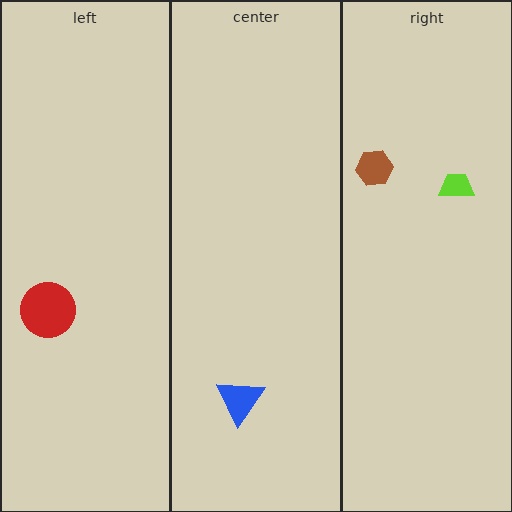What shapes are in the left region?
The red circle.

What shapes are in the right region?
The lime trapezoid, the brown hexagon.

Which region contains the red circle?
The left region.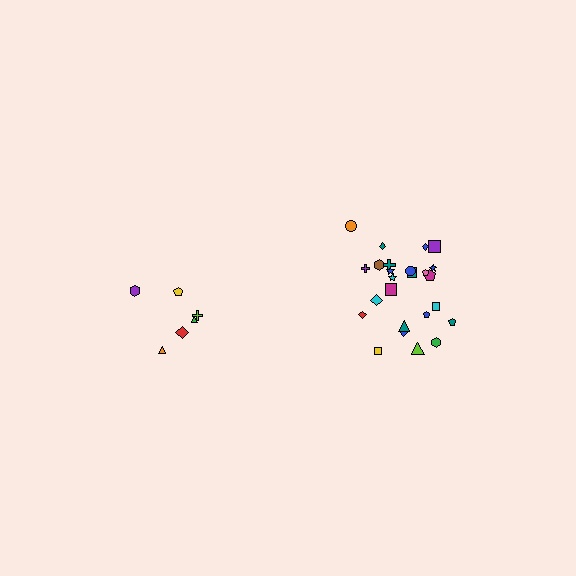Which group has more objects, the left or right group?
The right group.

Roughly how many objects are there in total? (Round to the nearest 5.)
Roughly 30 objects in total.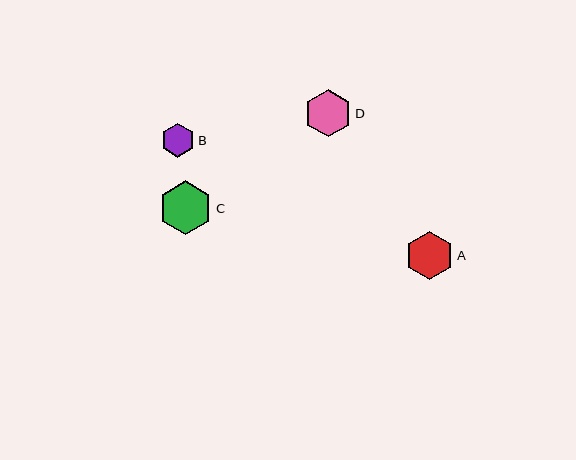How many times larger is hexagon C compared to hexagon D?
Hexagon C is approximately 1.1 times the size of hexagon D.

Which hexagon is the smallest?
Hexagon B is the smallest with a size of approximately 34 pixels.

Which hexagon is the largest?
Hexagon C is the largest with a size of approximately 54 pixels.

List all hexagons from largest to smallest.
From largest to smallest: C, A, D, B.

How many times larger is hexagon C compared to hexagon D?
Hexagon C is approximately 1.1 times the size of hexagon D.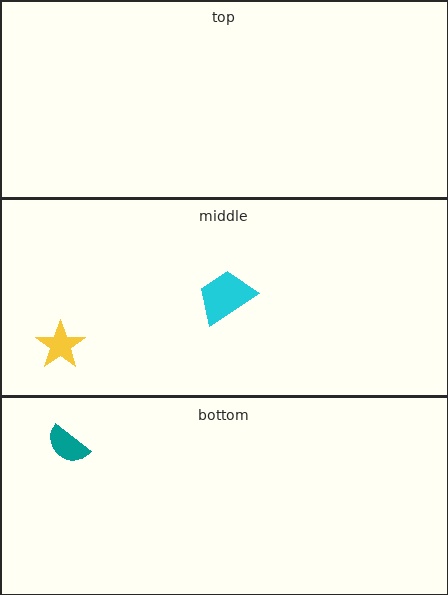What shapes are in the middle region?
The yellow star, the cyan trapezoid.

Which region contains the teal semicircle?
The bottom region.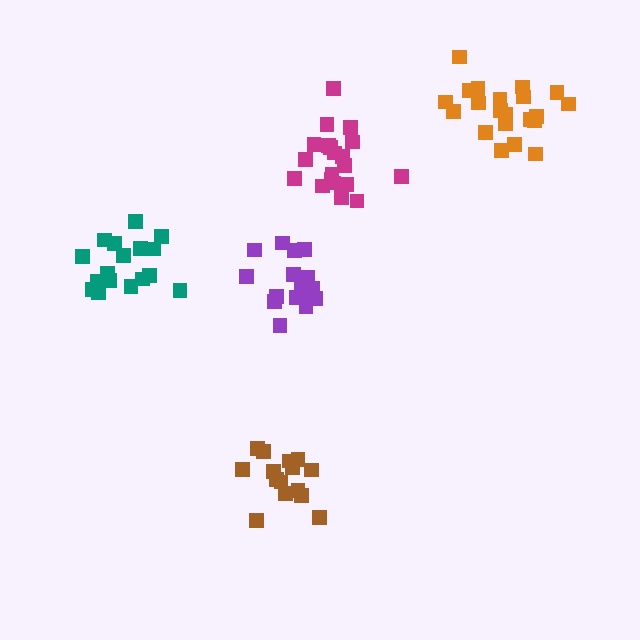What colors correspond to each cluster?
The clusters are colored: purple, magenta, orange, teal, brown.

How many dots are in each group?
Group 1: 16 dots, Group 2: 20 dots, Group 3: 21 dots, Group 4: 17 dots, Group 5: 15 dots (89 total).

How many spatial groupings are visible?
There are 5 spatial groupings.